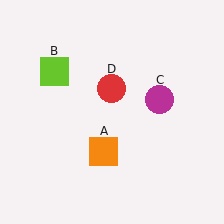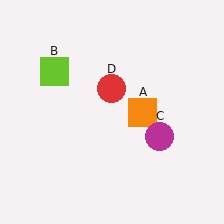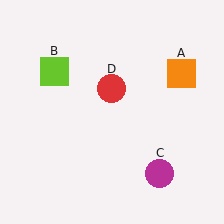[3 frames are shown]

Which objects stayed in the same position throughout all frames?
Lime square (object B) and red circle (object D) remained stationary.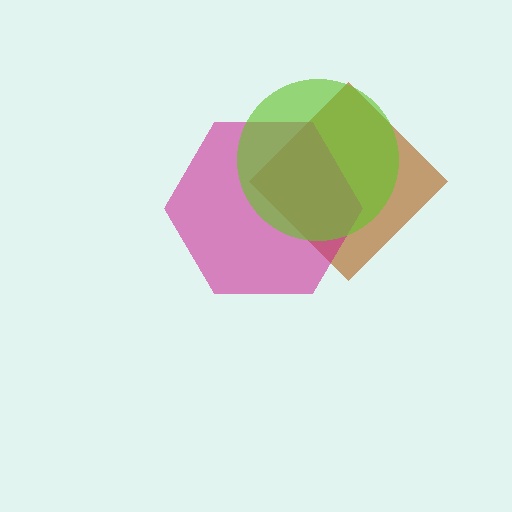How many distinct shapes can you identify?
There are 3 distinct shapes: a brown diamond, a magenta hexagon, a lime circle.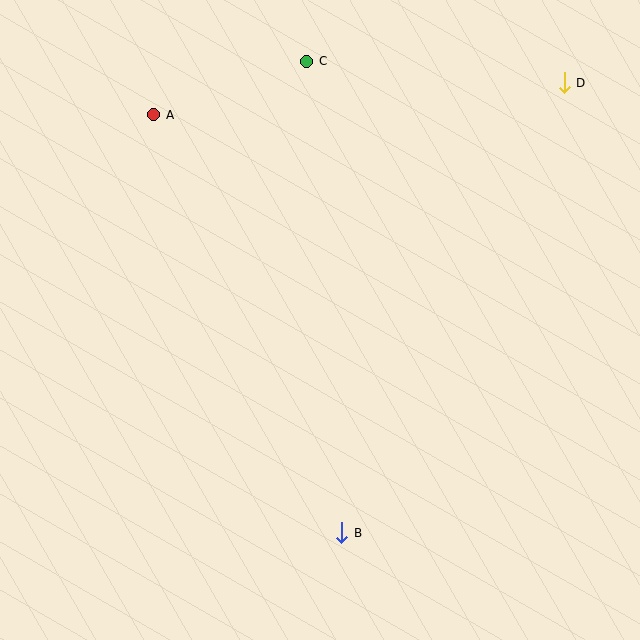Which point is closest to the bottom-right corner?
Point B is closest to the bottom-right corner.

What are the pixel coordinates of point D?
Point D is at (564, 83).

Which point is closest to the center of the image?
Point B at (342, 533) is closest to the center.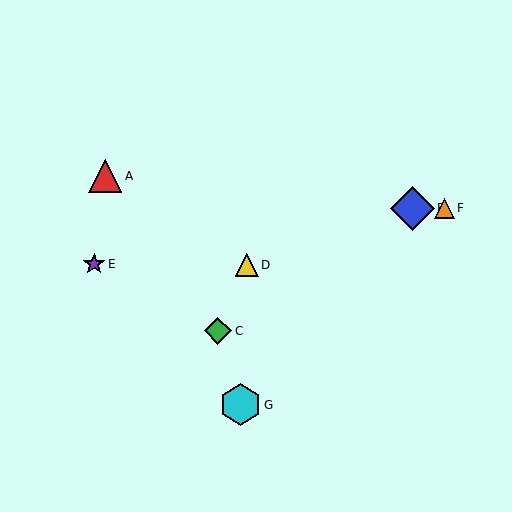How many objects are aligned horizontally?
2 objects (B, F) are aligned horizontally.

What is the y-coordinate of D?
Object D is at y≈265.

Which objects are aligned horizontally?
Objects B, F are aligned horizontally.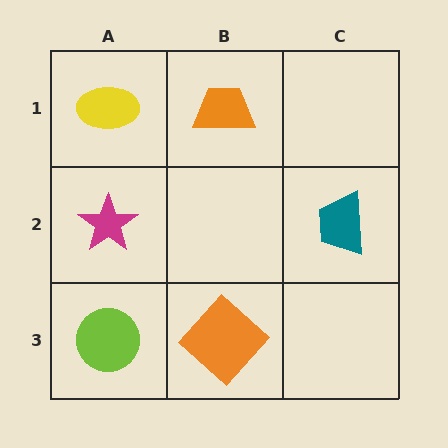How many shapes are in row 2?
2 shapes.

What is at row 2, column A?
A magenta star.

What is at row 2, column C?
A teal trapezoid.